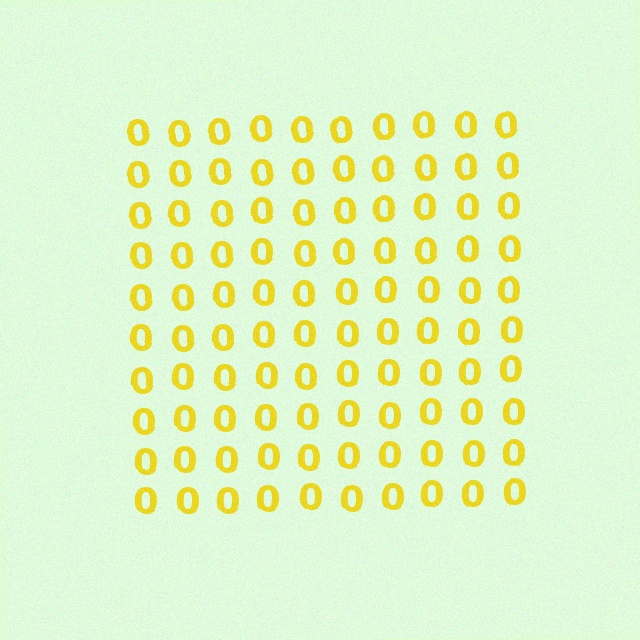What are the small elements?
The small elements are digit 0's.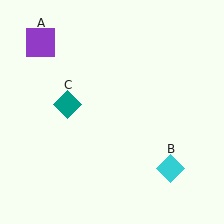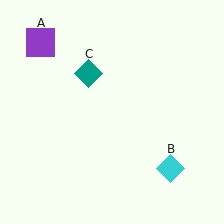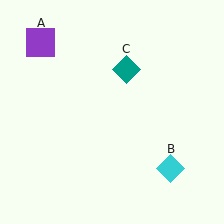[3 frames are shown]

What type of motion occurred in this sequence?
The teal diamond (object C) rotated clockwise around the center of the scene.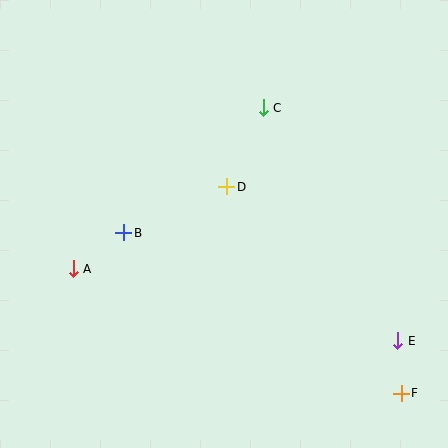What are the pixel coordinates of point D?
Point D is at (227, 187).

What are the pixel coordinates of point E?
Point E is at (398, 341).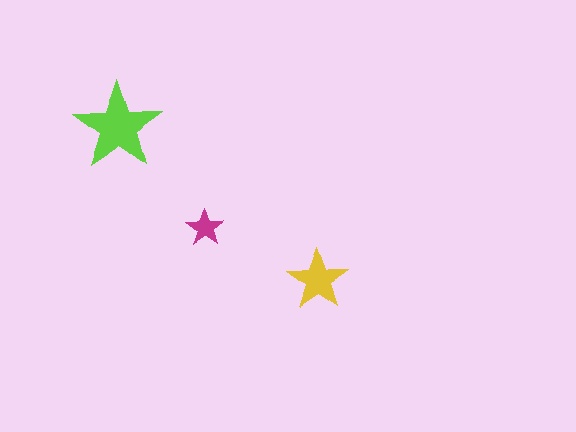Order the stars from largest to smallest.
the lime one, the yellow one, the magenta one.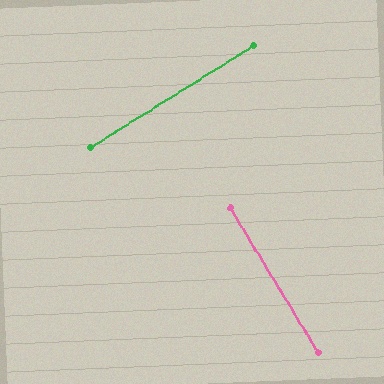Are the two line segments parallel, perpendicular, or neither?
Perpendicular — they meet at approximately 89°.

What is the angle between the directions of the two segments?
Approximately 89 degrees.